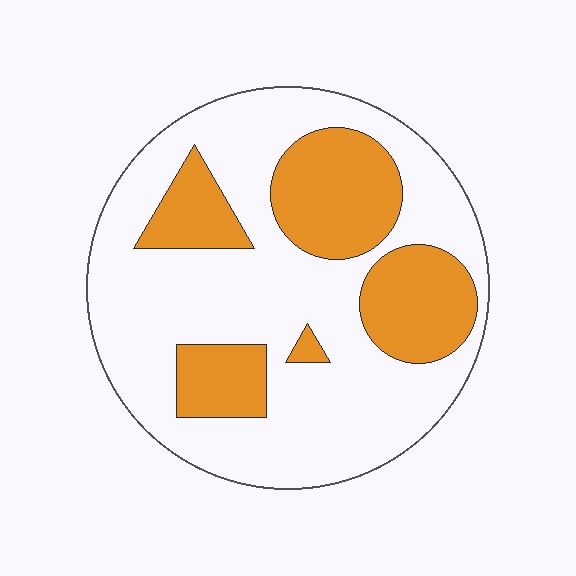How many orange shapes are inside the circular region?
5.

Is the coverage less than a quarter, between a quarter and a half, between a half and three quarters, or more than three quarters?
Between a quarter and a half.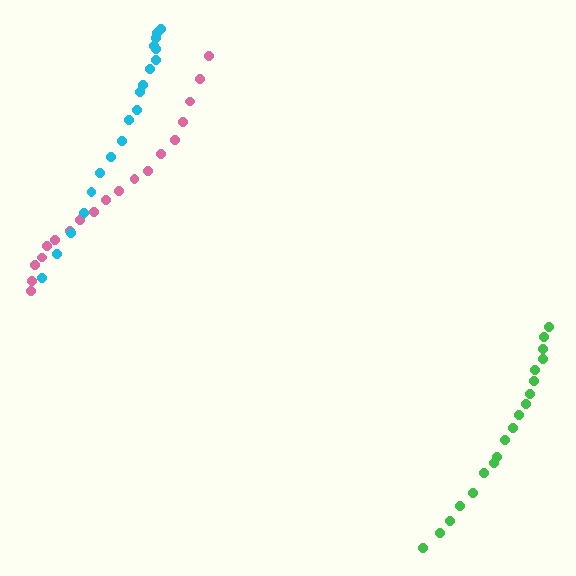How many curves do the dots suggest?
There are 3 distinct paths.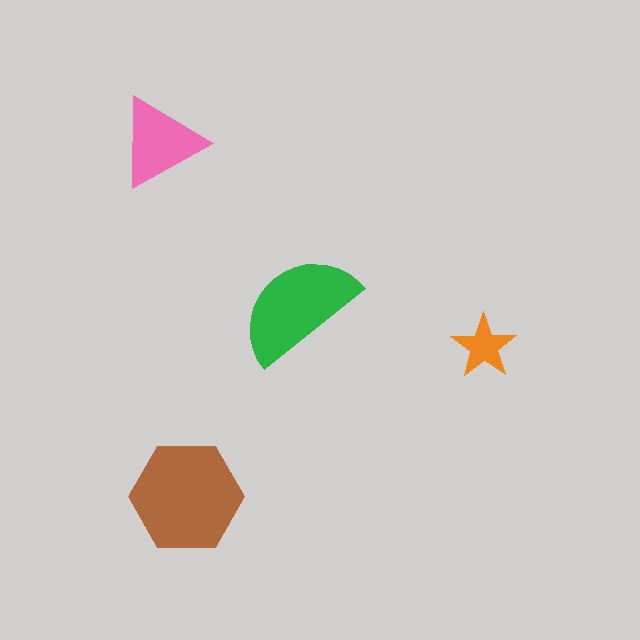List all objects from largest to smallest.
The brown hexagon, the green semicircle, the pink triangle, the orange star.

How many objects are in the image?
There are 4 objects in the image.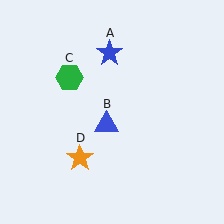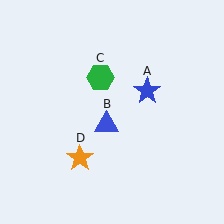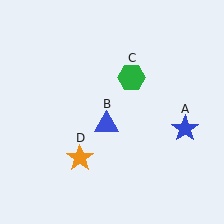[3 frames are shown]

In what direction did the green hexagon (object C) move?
The green hexagon (object C) moved right.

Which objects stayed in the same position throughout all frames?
Blue triangle (object B) and orange star (object D) remained stationary.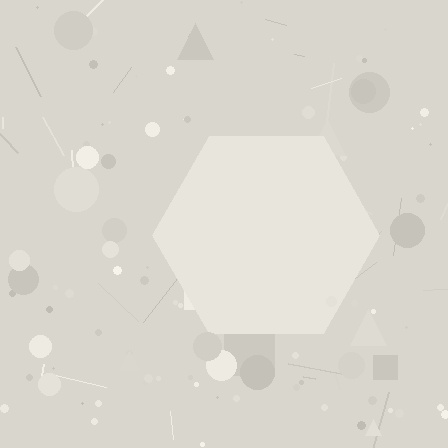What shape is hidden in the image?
A hexagon is hidden in the image.